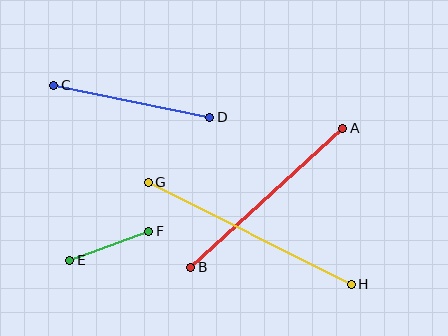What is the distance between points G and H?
The distance is approximately 227 pixels.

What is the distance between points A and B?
The distance is approximately 206 pixels.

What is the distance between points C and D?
The distance is approximately 159 pixels.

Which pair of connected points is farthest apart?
Points G and H are farthest apart.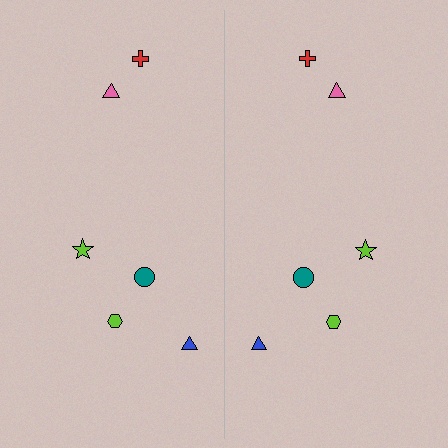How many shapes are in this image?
There are 12 shapes in this image.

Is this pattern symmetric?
Yes, this pattern has bilateral (reflection) symmetry.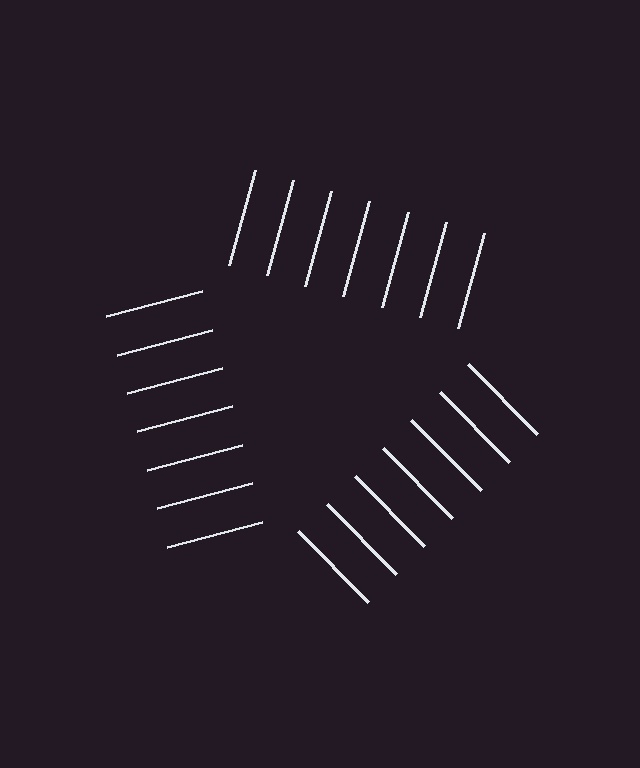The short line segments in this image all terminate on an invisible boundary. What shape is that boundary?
An illusory triangle — the line segments terminate on its edges but no continuous stroke is drawn.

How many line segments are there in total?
21 — 7 along each of the 3 edges.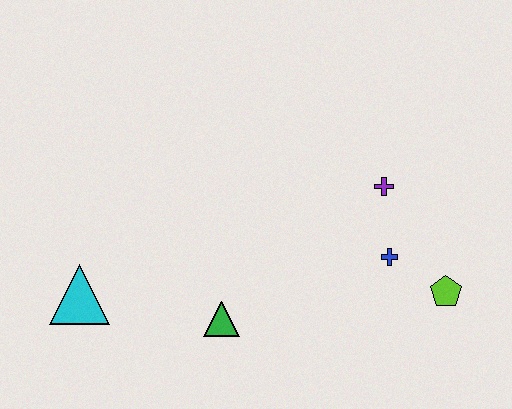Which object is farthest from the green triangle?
The lime pentagon is farthest from the green triangle.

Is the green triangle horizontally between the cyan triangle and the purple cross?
Yes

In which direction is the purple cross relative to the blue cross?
The purple cross is above the blue cross.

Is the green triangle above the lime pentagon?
No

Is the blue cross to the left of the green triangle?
No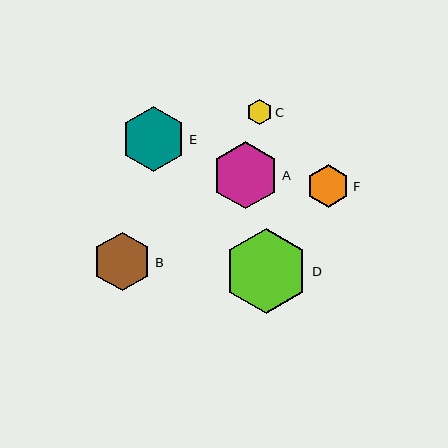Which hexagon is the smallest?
Hexagon C is the smallest with a size of approximately 25 pixels.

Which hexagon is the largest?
Hexagon D is the largest with a size of approximately 85 pixels.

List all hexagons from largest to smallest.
From largest to smallest: D, A, E, B, F, C.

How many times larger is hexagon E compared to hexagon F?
Hexagon E is approximately 1.5 times the size of hexagon F.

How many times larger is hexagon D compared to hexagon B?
Hexagon D is approximately 1.4 times the size of hexagon B.